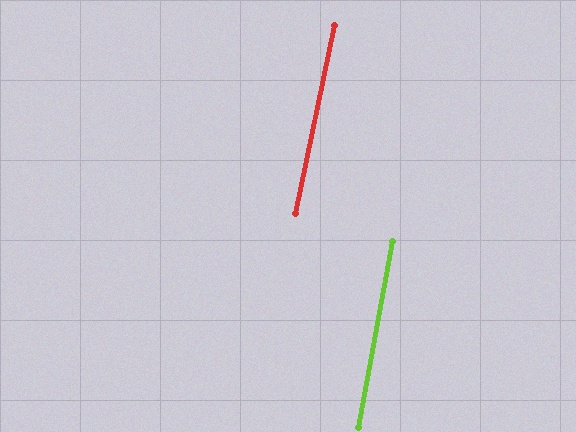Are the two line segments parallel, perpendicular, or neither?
Parallel — their directions differ by only 1.5°.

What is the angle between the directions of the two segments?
Approximately 2 degrees.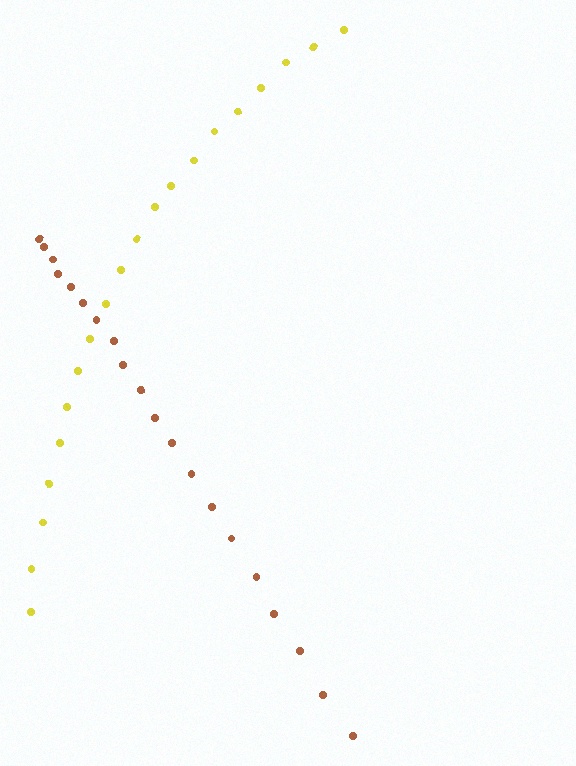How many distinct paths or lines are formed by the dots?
There are 2 distinct paths.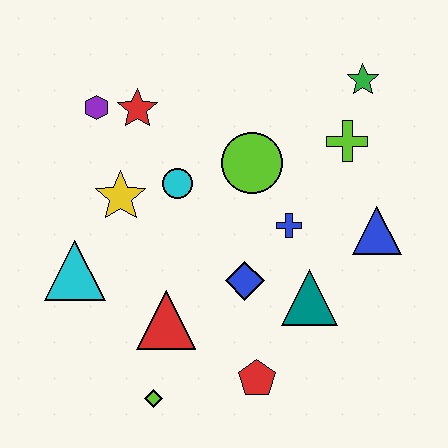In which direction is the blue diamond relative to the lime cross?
The blue diamond is below the lime cross.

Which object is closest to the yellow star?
The cyan circle is closest to the yellow star.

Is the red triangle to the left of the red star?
No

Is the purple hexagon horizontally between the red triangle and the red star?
No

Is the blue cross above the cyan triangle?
Yes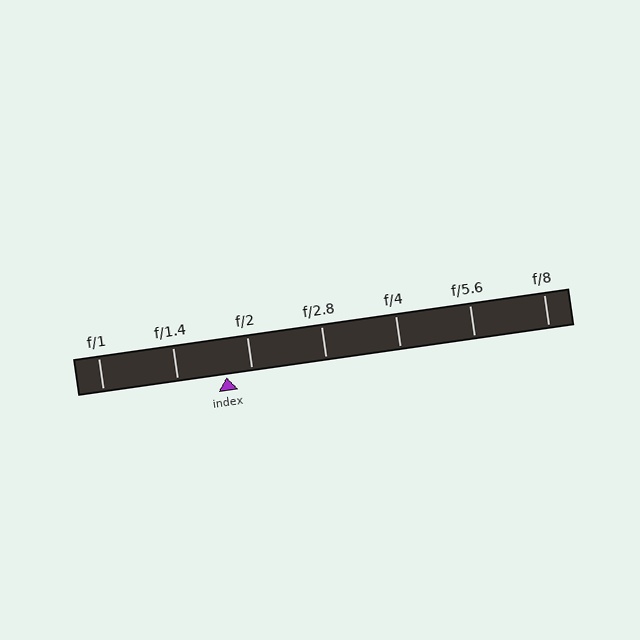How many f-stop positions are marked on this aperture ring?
There are 7 f-stop positions marked.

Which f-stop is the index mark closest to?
The index mark is closest to f/2.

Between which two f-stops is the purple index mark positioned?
The index mark is between f/1.4 and f/2.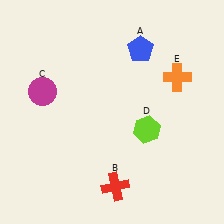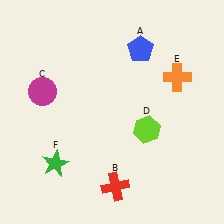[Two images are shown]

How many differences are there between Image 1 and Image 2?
There is 1 difference between the two images.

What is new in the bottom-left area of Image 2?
A green star (F) was added in the bottom-left area of Image 2.